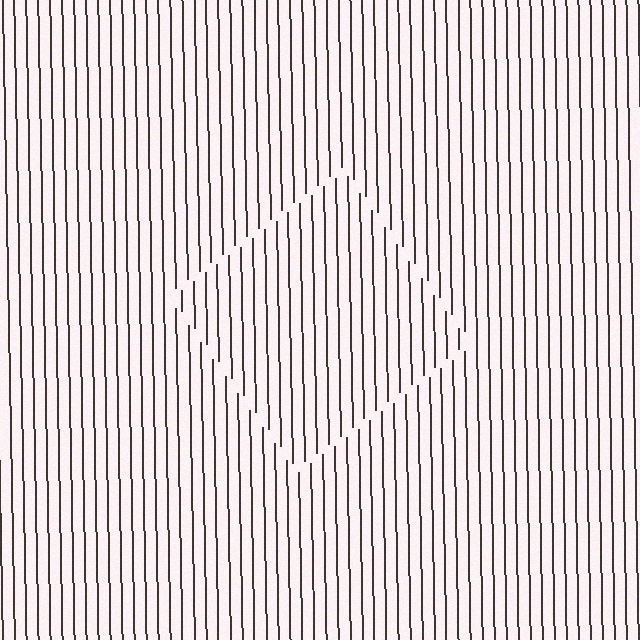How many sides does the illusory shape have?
4 sides — the line-ends trace a square.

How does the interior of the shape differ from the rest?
The interior of the shape contains the same grating, shifted by half a period — the contour is defined by the phase discontinuity where line-ends from the inner and outer gratings abut.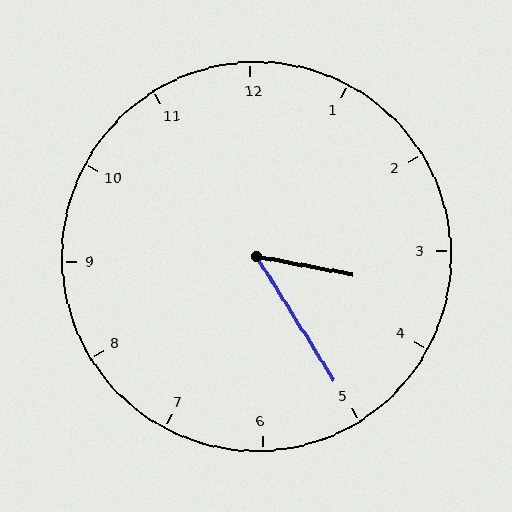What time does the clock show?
3:25.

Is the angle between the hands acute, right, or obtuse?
It is acute.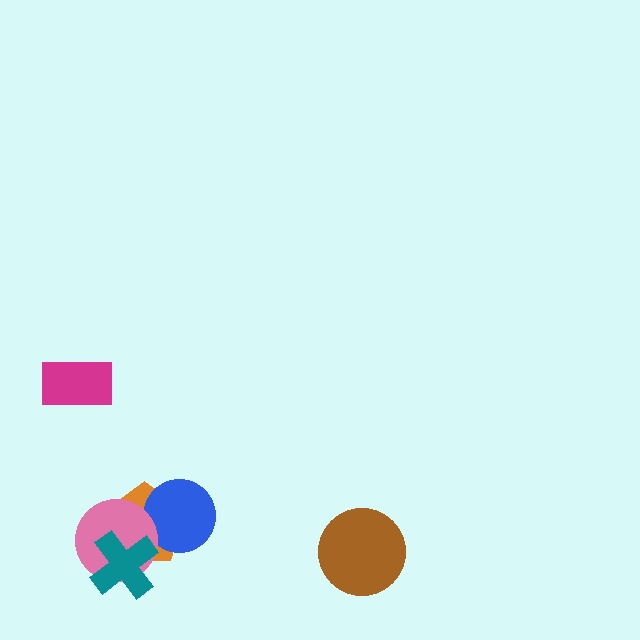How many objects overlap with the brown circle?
0 objects overlap with the brown circle.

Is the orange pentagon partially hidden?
Yes, it is partially covered by another shape.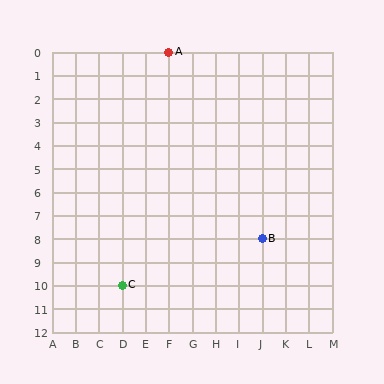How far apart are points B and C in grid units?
Points B and C are 6 columns and 2 rows apart (about 6.3 grid units diagonally).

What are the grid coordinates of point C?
Point C is at grid coordinates (D, 10).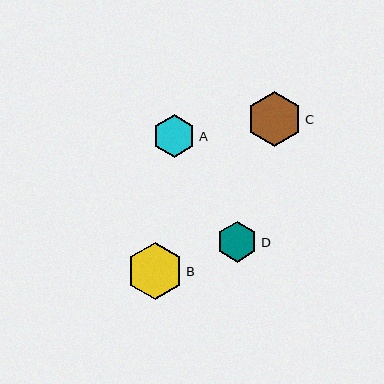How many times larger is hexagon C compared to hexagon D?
Hexagon C is approximately 1.3 times the size of hexagon D.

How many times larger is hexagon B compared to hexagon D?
Hexagon B is approximately 1.4 times the size of hexagon D.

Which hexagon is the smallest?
Hexagon D is the smallest with a size of approximately 41 pixels.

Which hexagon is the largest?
Hexagon B is the largest with a size of approximately 57 pixels.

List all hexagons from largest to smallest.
From largest to smallest: B, C, A, D.